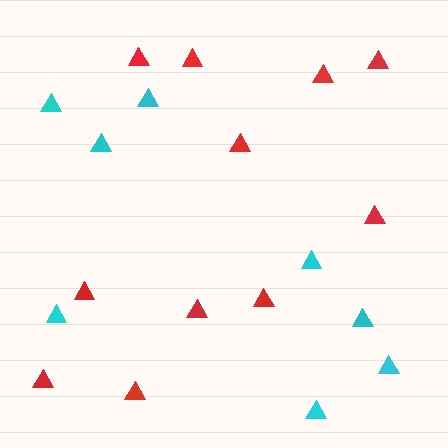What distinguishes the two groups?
There are 2 groups: one group of cyan triangles (8) and one group of red triangles (11).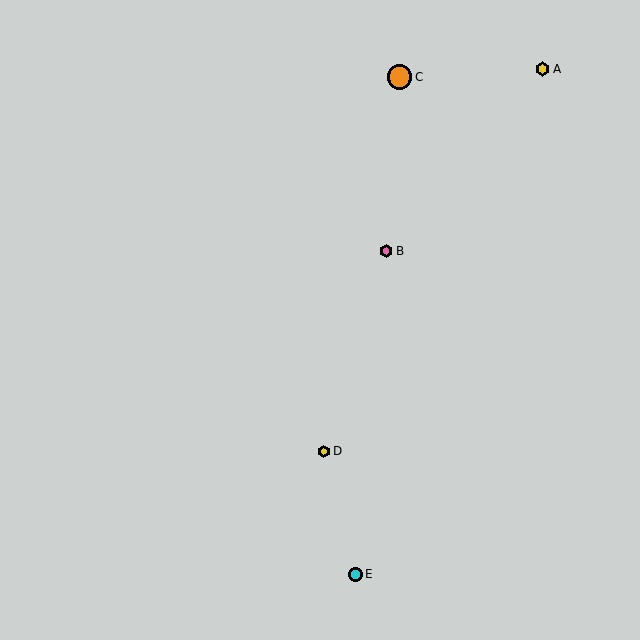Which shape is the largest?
The orange circle (labeled C) is the largest.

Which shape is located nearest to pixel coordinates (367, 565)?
The cyan circle (labeled E) at (355, 574) is nearest to that location.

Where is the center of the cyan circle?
The center of the cyan circle is at (355, 574).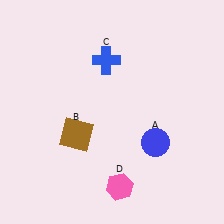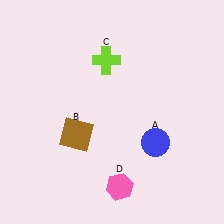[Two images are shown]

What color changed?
The cross (C) changed from blue in Image 1 to lime in Image 2.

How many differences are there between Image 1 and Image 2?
There is 1 difference between the two images.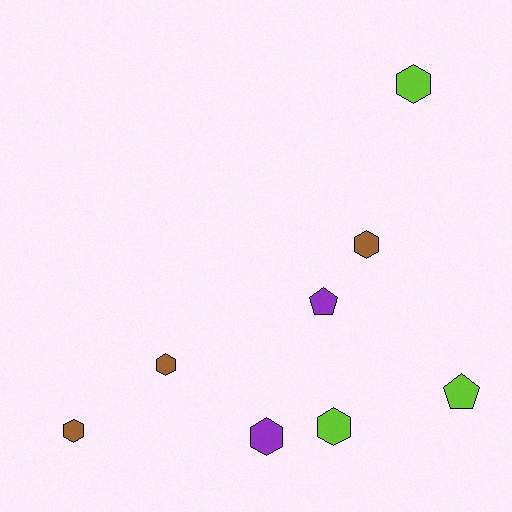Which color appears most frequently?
Lime, with 3 objects.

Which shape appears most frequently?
Hexagon, with 6 objects.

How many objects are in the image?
There are 8 objects.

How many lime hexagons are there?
There are 2 lime hexagons.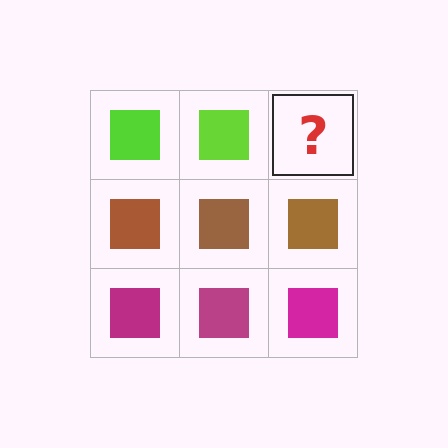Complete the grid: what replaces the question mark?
The question mark should be replaced with a lime square.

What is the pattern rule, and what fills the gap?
The rule is that each row has a consistent color. The gap should be filled with a lime square.